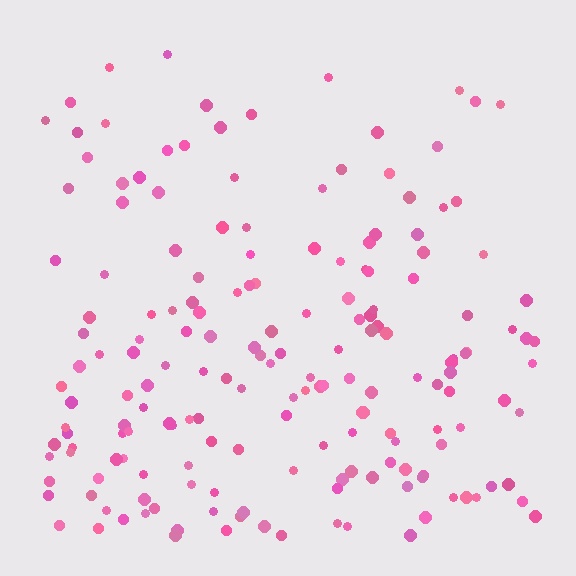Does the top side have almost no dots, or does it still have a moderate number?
Still a moderate number, just noticeably fewer than the bottom.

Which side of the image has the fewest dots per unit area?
The top.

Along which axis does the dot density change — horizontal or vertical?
Vertical.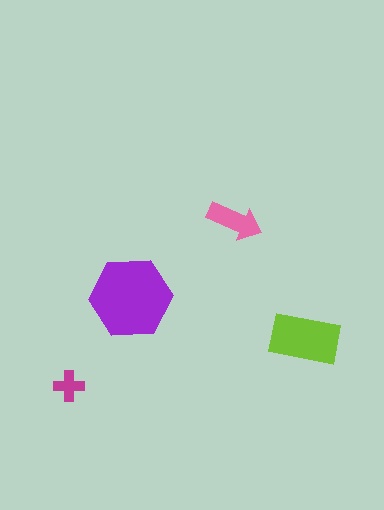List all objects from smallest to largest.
The magenta cross, the pink arrow, the lime rectangle, the purple hexagon.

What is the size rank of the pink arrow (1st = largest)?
3rd.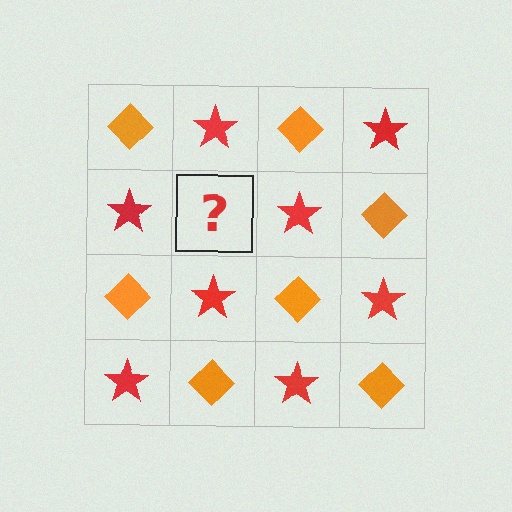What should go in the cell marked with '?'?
The missing cell should contain an orange diamond.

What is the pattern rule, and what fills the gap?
The rule is that it alternates orange diamond and red star in a checkerboard pattern. The gap should be filled with an orange diamond.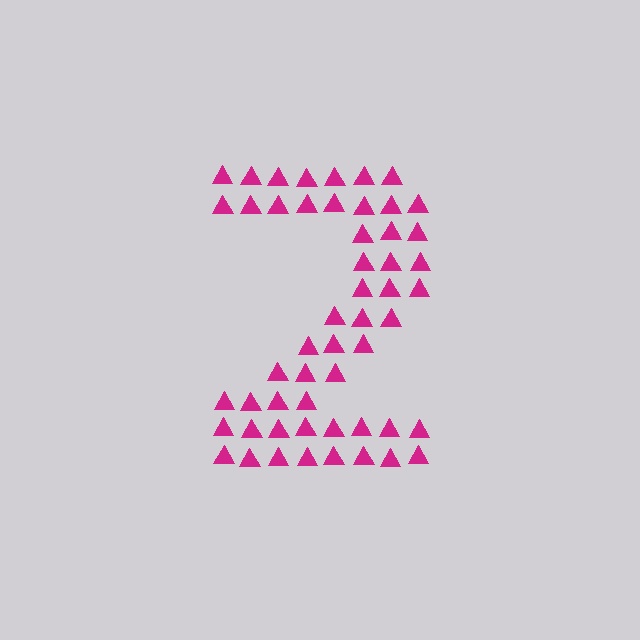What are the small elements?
The small elements are triangles.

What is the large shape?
The large shape is the digit 2.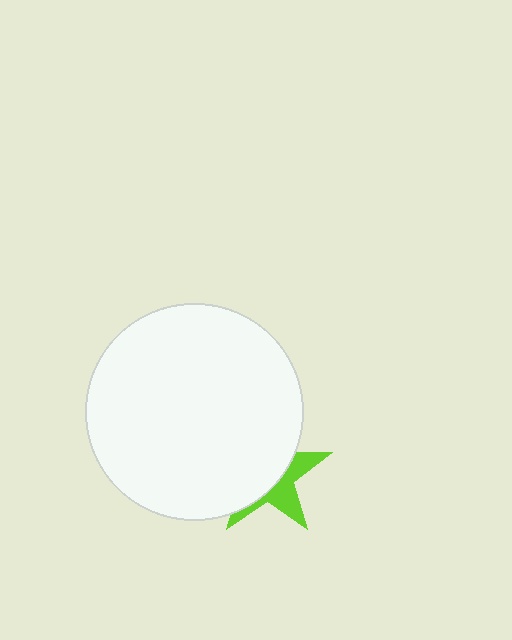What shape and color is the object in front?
The object in front is a white circle.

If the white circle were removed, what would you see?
You would see the complete lime star.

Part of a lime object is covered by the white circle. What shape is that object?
It is a star.